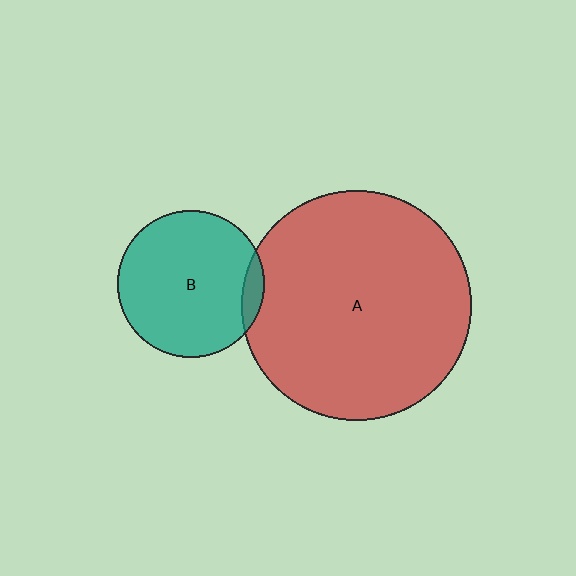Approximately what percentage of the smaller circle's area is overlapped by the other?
Approximately 5%.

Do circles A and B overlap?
Yes.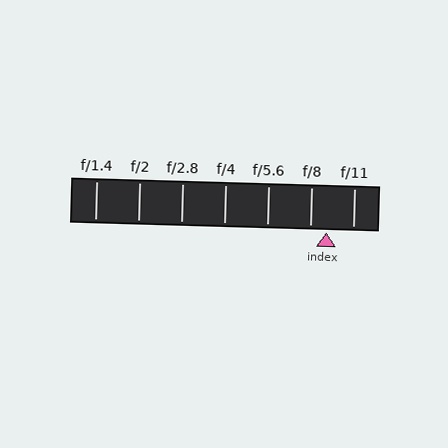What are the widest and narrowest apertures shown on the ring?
The widest aperture shown is f/1.4 and the narrowest is f/11.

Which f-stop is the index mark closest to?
The index mark is closest to f/8.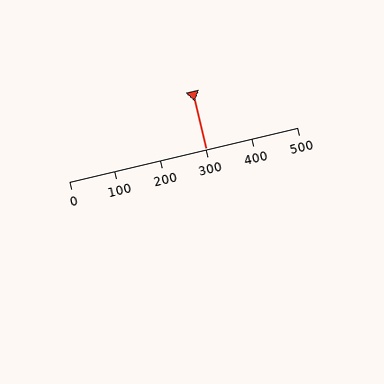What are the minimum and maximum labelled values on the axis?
The axis runs from 0 to 500.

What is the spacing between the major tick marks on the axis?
The major ticks are spaced 100 apart.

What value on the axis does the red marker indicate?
The marker indicates approximately 300.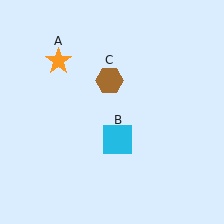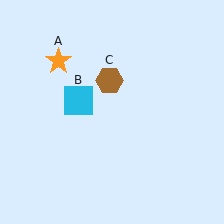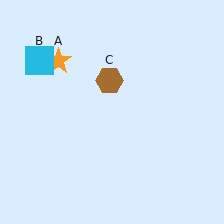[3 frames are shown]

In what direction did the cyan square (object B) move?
The cyan square (object B) moved up and to the left.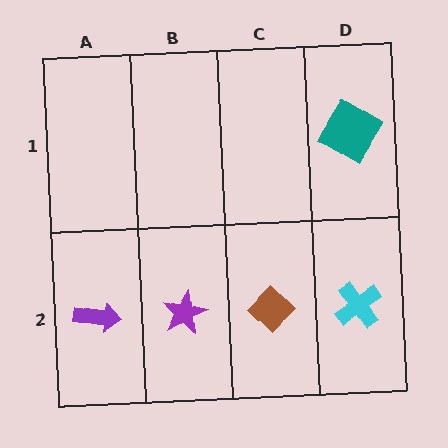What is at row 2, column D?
A cyan cross.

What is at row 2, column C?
A brown diamond.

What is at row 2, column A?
A purple arrow.